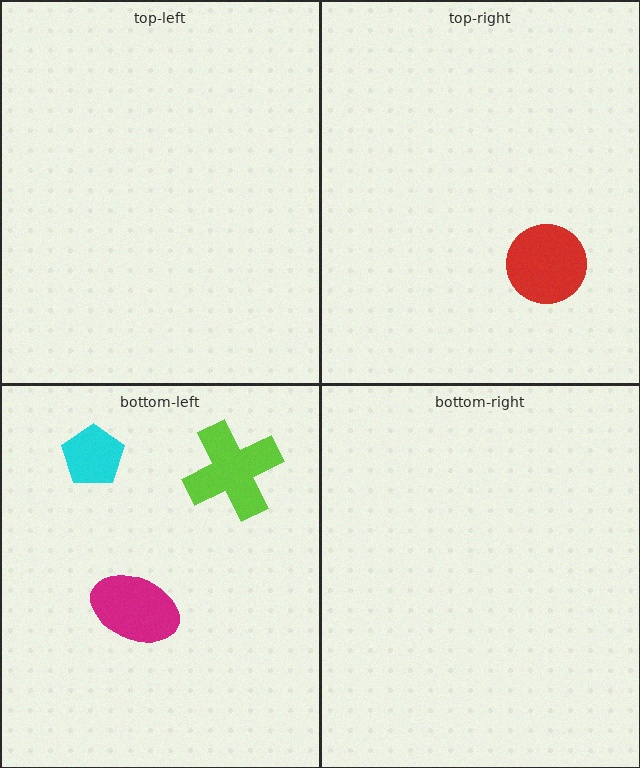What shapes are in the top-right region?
The red circle.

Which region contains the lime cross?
The bottom-left region.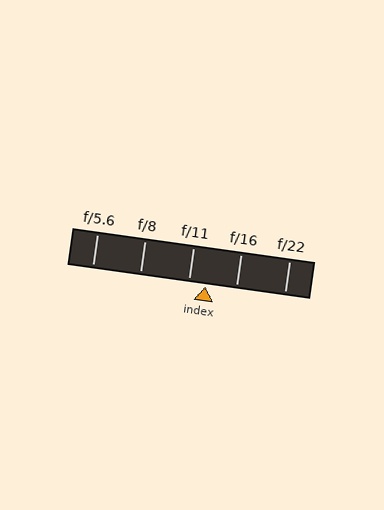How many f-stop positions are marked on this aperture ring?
There are 5 f-stop positions marked.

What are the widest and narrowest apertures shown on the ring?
The widest aperture shown is f/5.6 and the narrowest is f/22.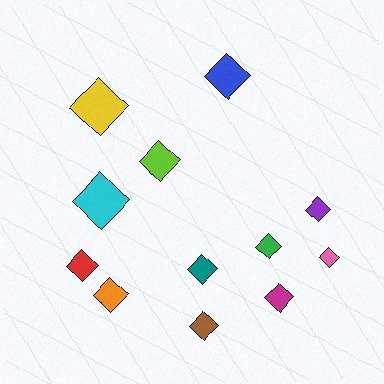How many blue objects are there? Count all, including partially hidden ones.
There is 1 blue object.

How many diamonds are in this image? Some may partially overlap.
There are 12 diamonds.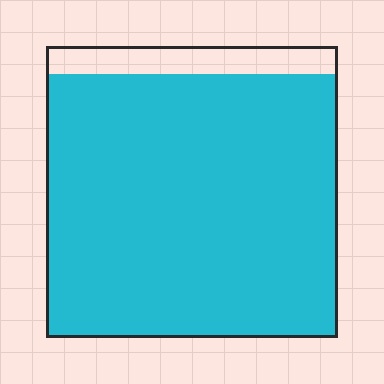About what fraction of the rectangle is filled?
About nine tenths (9/10).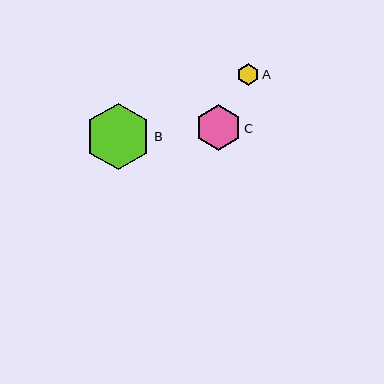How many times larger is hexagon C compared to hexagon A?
Hexagon C is approximately 2.1 times the size of hexagon A.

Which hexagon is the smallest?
Hexagon A is the smallest with a size of approximately 22 pixels.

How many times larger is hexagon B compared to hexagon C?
Hexagon B is approximately 1.4 times the size of hexagon C.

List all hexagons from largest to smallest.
From largest to smallest: B, C, A.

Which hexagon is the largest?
Hexagon B is the largest with a size of approximately 66 pixels.